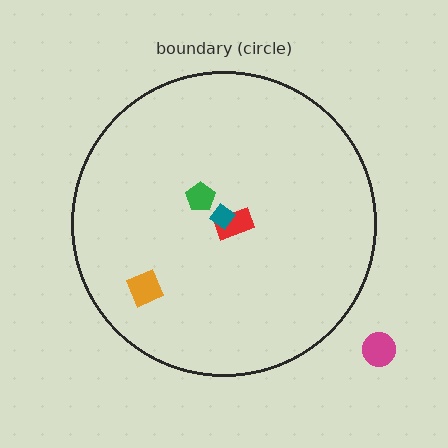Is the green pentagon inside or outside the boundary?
Inside.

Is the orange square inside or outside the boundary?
Inside.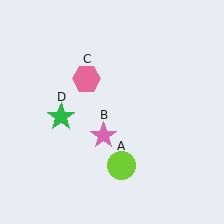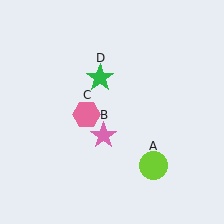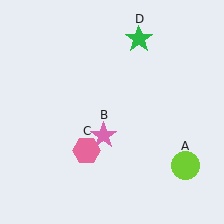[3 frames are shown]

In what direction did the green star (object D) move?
The green star (object D) moved up and to the right.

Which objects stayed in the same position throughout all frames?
Pink star (object B) remained stationary.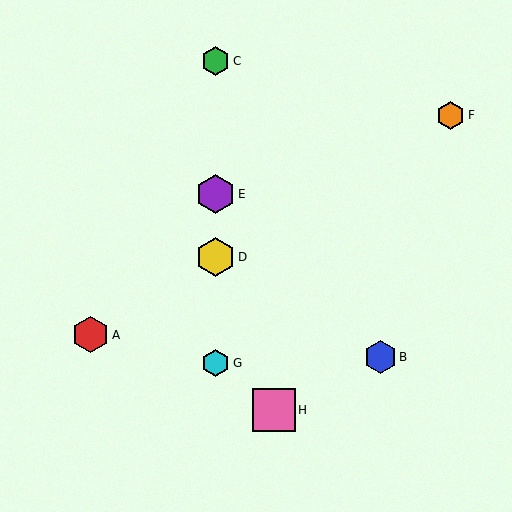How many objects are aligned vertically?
4 objects (C, D, E, G) are aligned vertically.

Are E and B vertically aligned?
No, E is at x≈216 and B is at x≈380.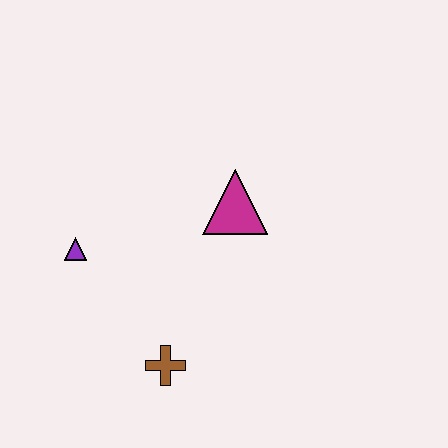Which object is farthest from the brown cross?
The magenta triangle is farthest from the brown cross.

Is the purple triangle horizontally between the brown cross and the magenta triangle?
No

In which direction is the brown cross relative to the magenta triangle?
The brown cross is below the magenta triangle.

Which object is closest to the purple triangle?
The brown cross is closest to the purple triangle.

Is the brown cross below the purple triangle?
Yes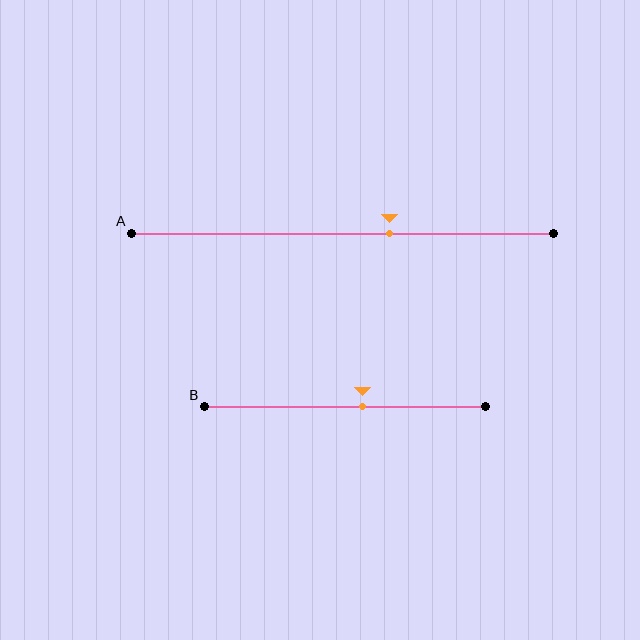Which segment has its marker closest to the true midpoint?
Segment B has its marker closest to the true midpoint.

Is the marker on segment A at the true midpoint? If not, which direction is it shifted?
No, the marker on segment A is shifted to the right by about 11% of the segment length.